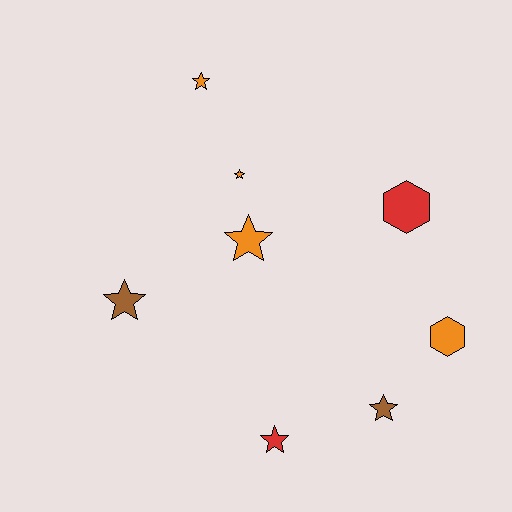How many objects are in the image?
There are 8 objects.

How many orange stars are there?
There are 3 orange stars.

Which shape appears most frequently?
Star, with 6 objects.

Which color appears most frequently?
Orange, with 4 objects.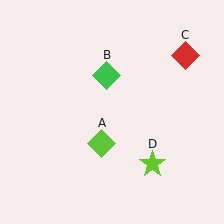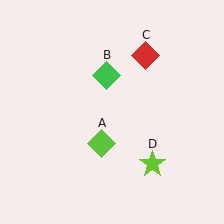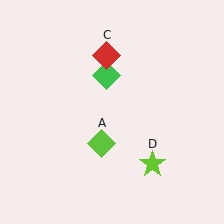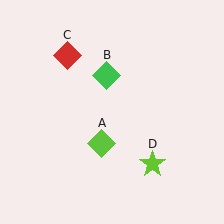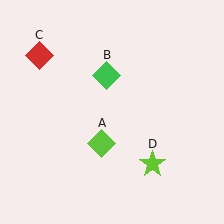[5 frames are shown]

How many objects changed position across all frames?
1 object changed position: red diamond (object C).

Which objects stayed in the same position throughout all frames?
Lime diamond (object A) and green diamond (object B) and lime star (object D) remained stationary.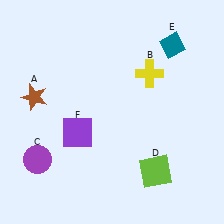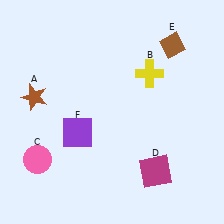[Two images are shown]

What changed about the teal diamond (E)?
In Image 1, E is teal. In Image 2, it changed to brown.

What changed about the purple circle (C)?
In Image 1, C is purple. In Image 2, it changed to pink.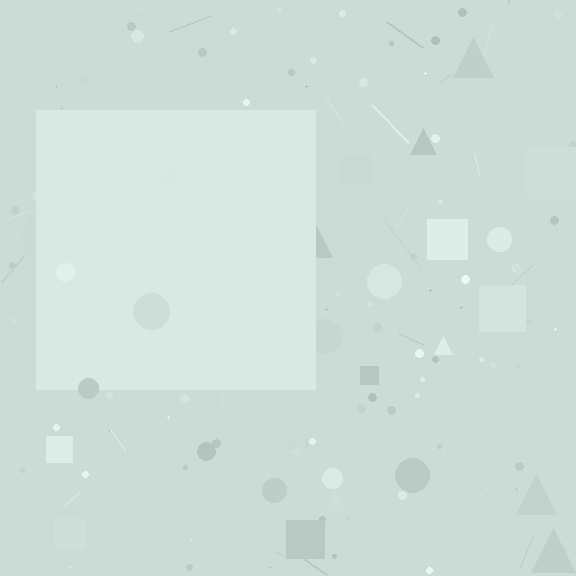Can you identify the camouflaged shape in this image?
The camouflaged shape is a square.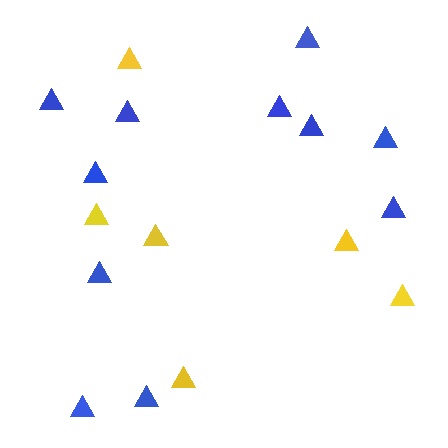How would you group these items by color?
There are 2 groups: one group of yellow triangles (6) and one group of blue triangles (11).